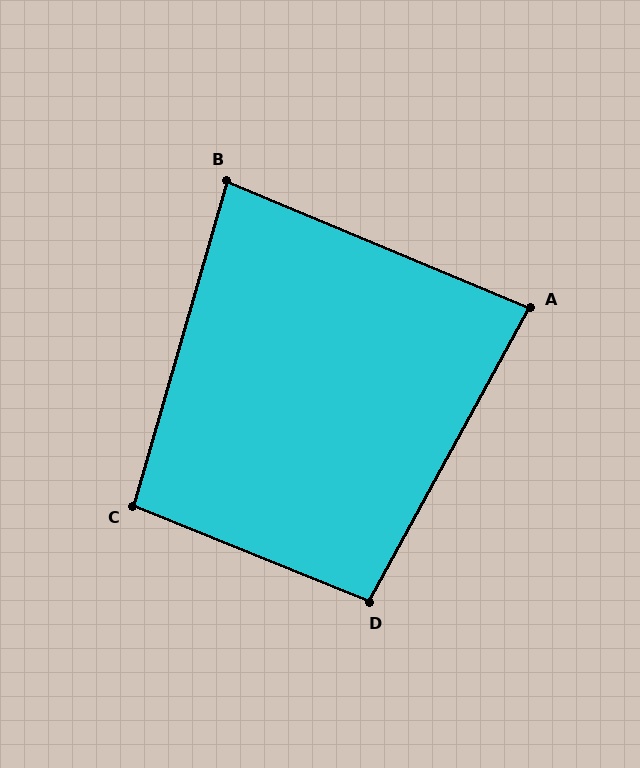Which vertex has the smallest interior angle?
B, at approximately 83 degrees.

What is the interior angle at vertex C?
Approximately 96 degrees (obtuse).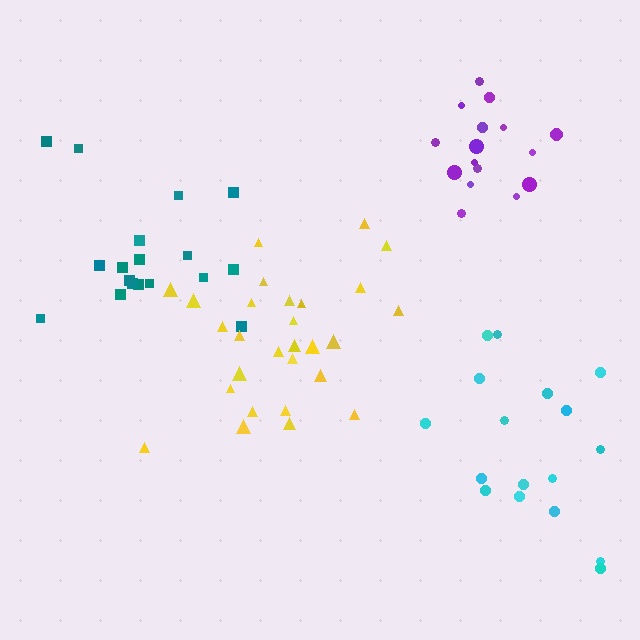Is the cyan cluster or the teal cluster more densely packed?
Cyan.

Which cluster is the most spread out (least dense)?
Teal.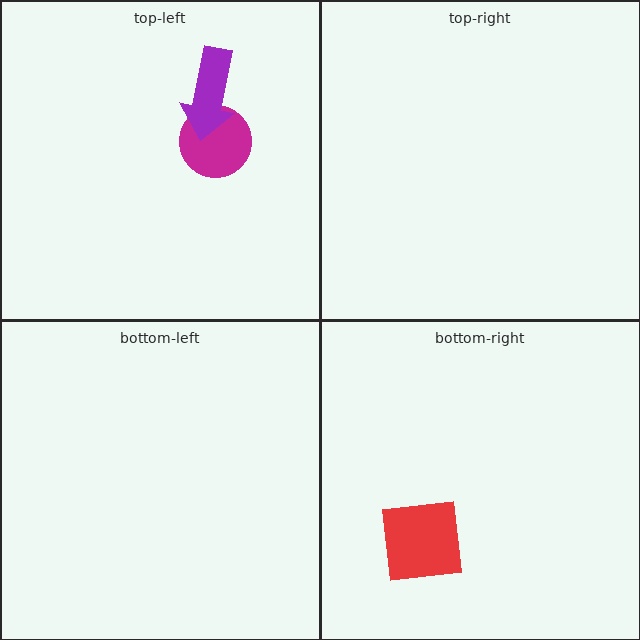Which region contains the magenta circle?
The top-left region.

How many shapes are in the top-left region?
2.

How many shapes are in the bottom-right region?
1.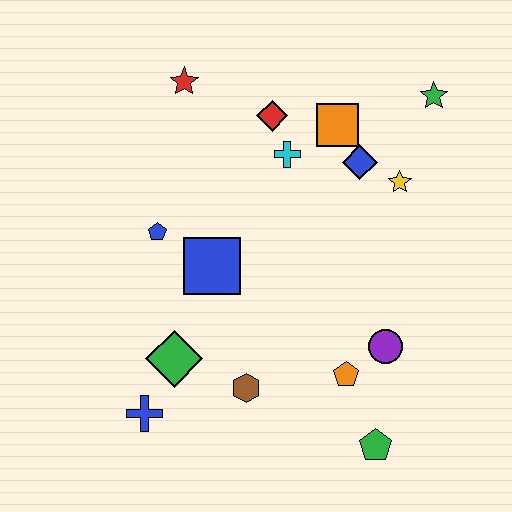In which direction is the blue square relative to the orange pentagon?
The blue square is to the left of the orange pentagon.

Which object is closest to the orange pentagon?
The purple circle is closest to the orange pentagon.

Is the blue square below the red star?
Yes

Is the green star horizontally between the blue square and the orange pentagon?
No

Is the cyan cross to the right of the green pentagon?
No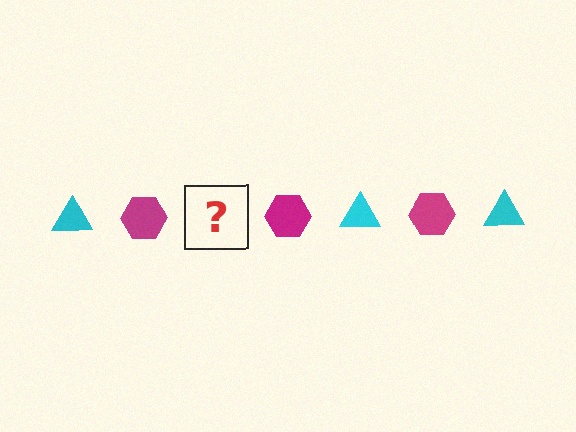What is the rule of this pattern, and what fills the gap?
The rule is that the pattern alternates between cyan triangle and magenta hexagon. The gap should be filled with a cyan triangle.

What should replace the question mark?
The question mark should be replaced with a cyan triangle.